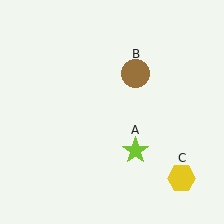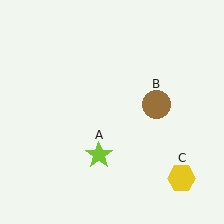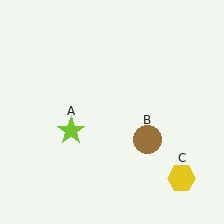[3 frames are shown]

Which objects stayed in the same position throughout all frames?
Yellow hexagon (object C) remained stationary.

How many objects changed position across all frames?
2 objects changed position: lime star (object A), brown circle (object B).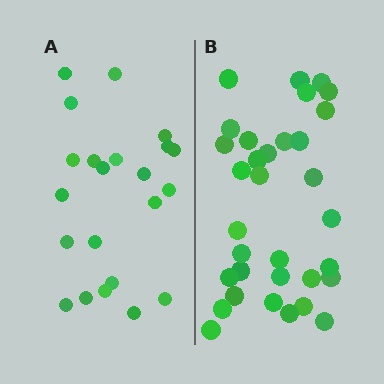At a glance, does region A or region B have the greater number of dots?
Region B (the right region) has more dots.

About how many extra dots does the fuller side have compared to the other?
Region B has roughly 12 or so more dots than region A.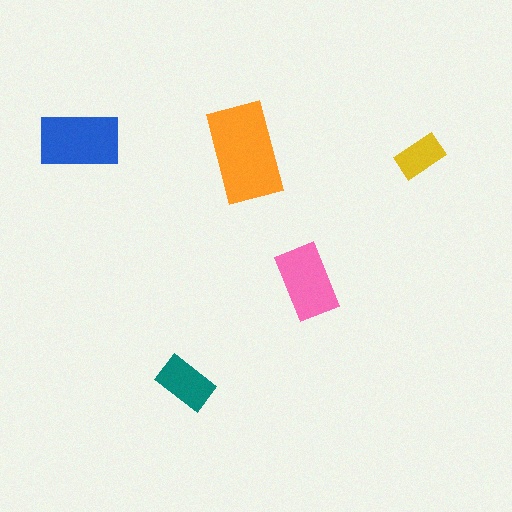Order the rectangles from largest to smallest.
the orange one, the blue one, the pink one, the teal one, the yellow one.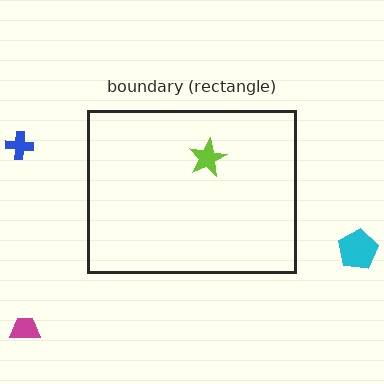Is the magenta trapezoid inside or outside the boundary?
Outside.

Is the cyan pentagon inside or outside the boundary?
Outside.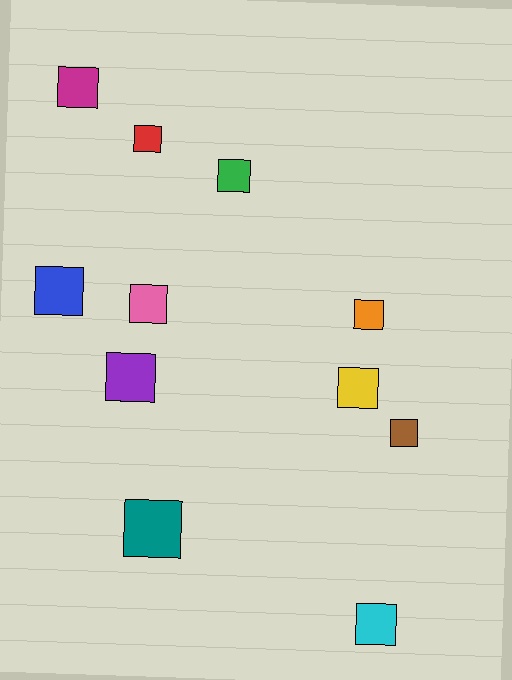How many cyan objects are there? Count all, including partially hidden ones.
There is 1 cyan object.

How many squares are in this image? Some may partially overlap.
There are 11 squares.